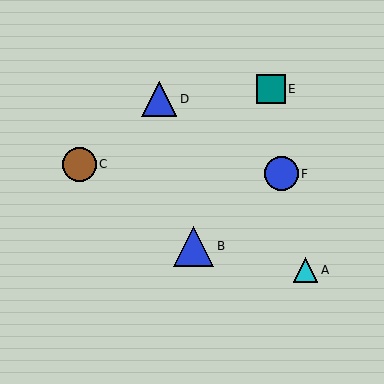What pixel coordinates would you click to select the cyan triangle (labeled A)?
Click at (306, 270) to select the cyan triangle A.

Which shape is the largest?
The blue triangle (labeled B) is the largest.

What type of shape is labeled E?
Shape E is a teal square.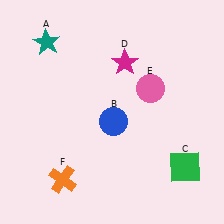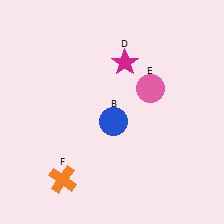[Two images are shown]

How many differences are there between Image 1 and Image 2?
There are 2 differences between the two images.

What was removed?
The green square (C), the teal star (A) were removed in Image 2.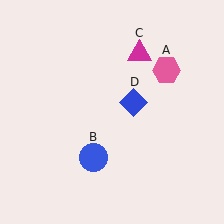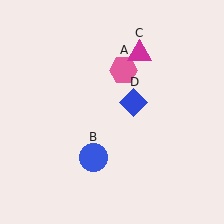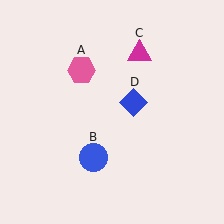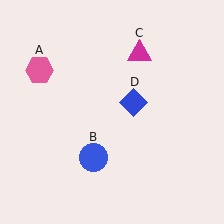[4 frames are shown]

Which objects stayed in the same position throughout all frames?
Blue circle (object B) and magenta triangle (object C) and blue diamond (object D) remained stationary.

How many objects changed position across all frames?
1 object changed position: pink hexagon (object A).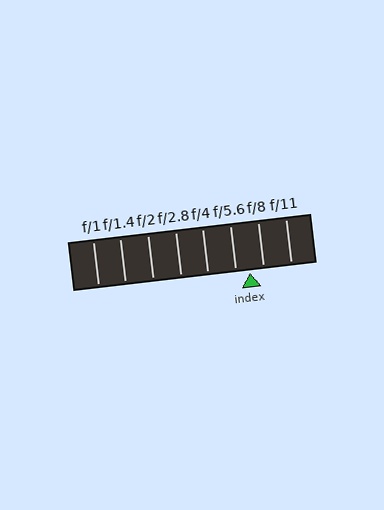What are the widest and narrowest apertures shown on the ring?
The widest aperture shown is f/1 and the narrowest is f/11.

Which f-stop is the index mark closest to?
The index mark is closest to f/5.6.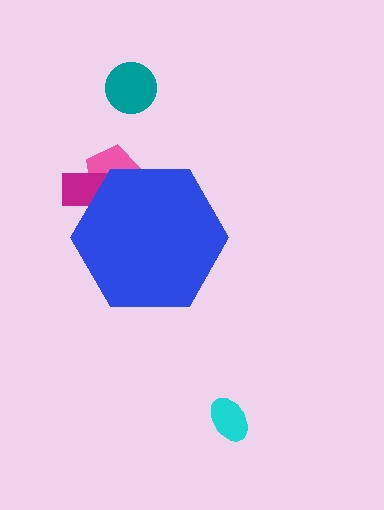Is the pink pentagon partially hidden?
Yes, the pink pentagon is partially hidden behind the blue hexagon.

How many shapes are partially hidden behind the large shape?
2 shapes are partially hidden.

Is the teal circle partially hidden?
No, the teal circle is fully visible.